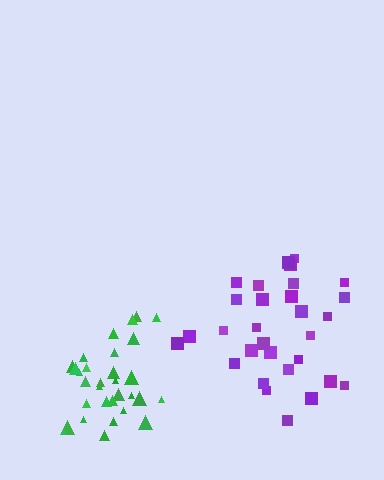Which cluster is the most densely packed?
Green.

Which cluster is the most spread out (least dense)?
Purple.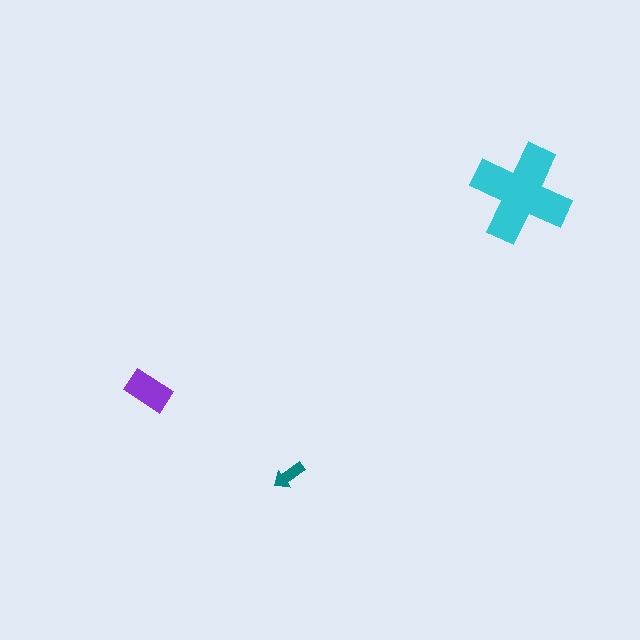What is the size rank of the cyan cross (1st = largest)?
1st.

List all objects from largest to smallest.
The cyan cross, the purple rectangle, the teal arrow.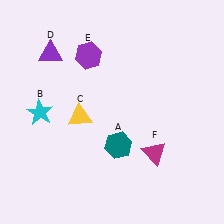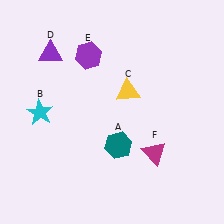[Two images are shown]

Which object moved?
The yellow triangle (C) moved right.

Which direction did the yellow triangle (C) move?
The yellow triangle (C) moved right.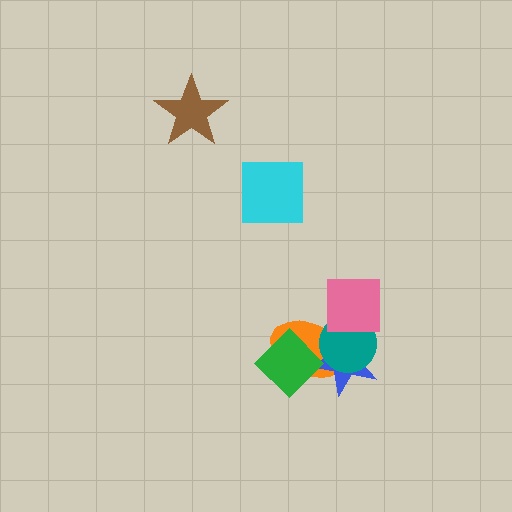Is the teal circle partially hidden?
Yes, it is partially covered by another shape.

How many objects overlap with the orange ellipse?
3 objects overlap with the orange ellipse.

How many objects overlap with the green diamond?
2 objects overlap with the green diamond.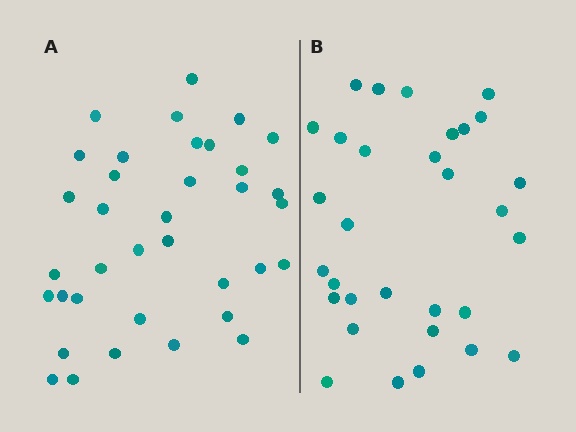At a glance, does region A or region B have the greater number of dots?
Region A (the left region) has more dots.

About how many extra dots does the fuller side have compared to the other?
Region A has about 5 more dots than region B.